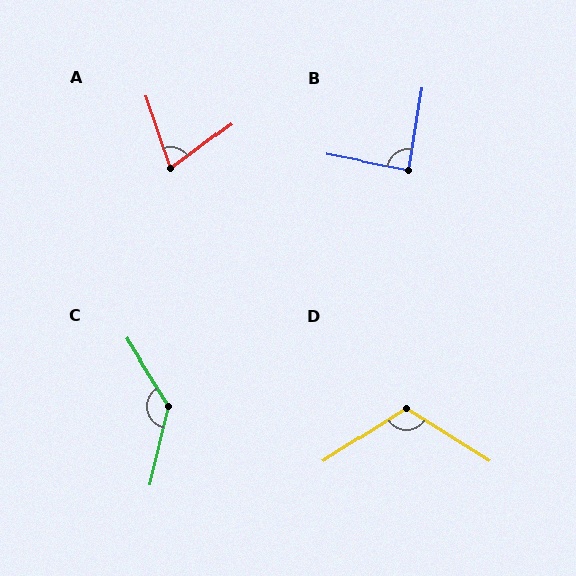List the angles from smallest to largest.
A (72°), B (88°), D (115°), C (135°).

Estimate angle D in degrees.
Approximately 115 degrees.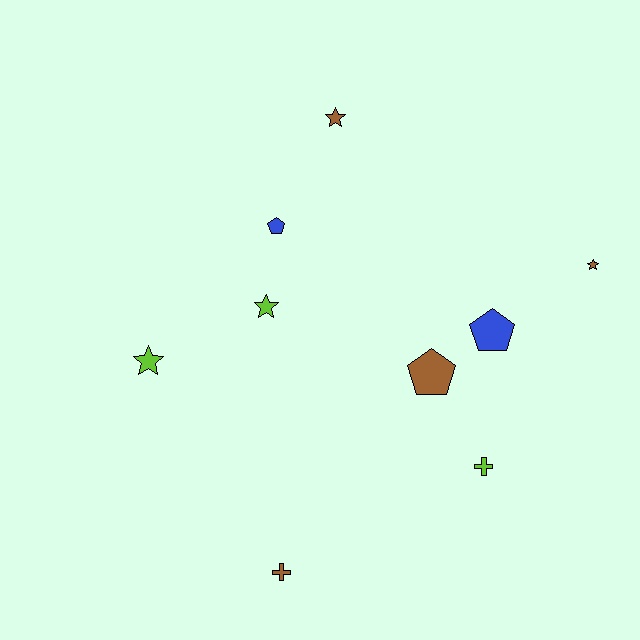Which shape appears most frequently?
Star, with 4 objects.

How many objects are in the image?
There are 9 objects.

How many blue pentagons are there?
There are 2 blue pentagons.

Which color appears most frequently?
Brown, with 4 objects.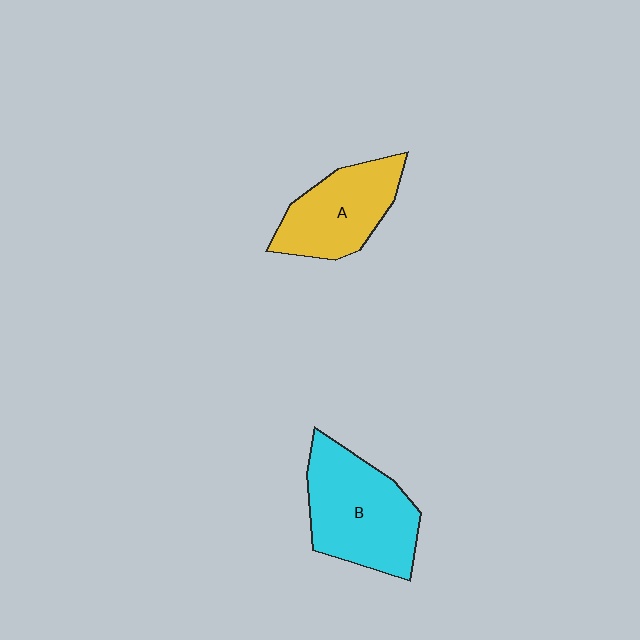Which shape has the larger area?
Shape B (cyan).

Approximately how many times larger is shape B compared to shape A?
Approximately 1.3 times.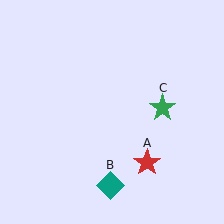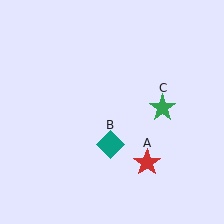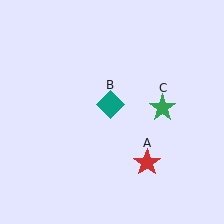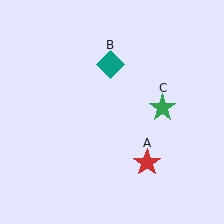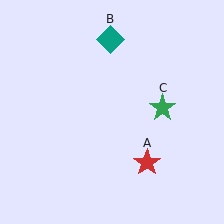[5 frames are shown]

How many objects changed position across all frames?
1 object changed position: teal diamond (object B).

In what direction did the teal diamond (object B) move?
The teal diamond (object B) moved up.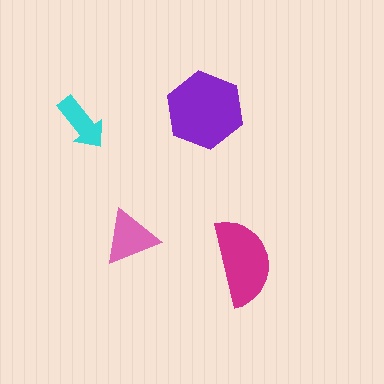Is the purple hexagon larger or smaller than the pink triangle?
Larger.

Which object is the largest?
The purple hexagon.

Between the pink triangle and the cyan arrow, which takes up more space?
The pink triangle.